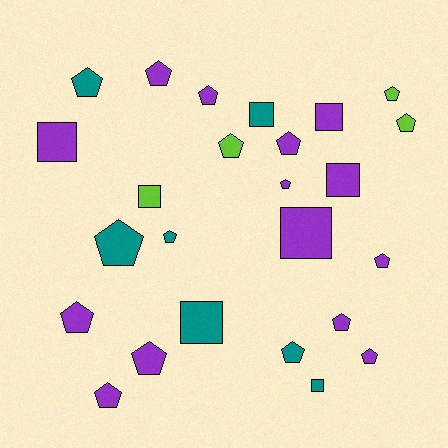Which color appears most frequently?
Purple, with 14 objects.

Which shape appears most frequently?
Pentagon, with 17 objects.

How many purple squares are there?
There are 4 purple squares.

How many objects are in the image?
There are 25 objects.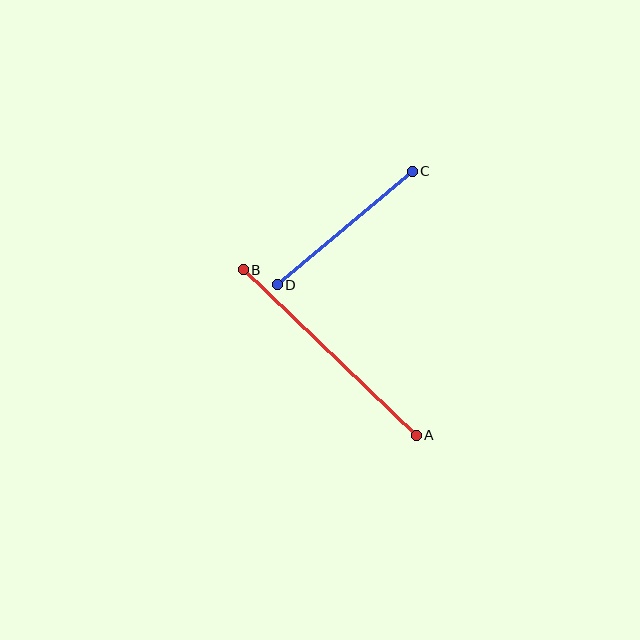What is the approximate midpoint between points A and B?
The midpoint is at approximately (330, 353) pixels.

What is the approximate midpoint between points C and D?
The midpoint is at approximately (345, 228) pixels.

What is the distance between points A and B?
The distance is approximately 240 pixels.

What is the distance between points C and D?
The distance is approximately 176 pixels.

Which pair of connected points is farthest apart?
Points A and B are farthest apart.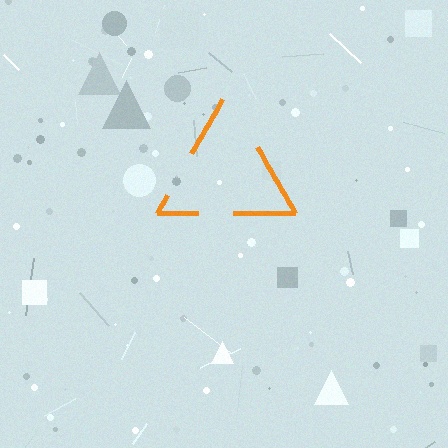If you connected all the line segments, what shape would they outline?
They would outline a triangle.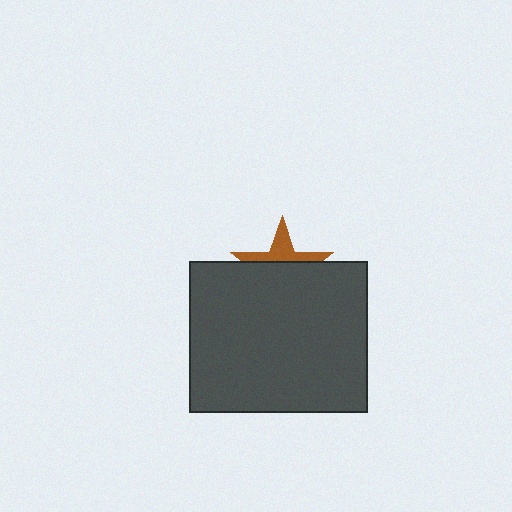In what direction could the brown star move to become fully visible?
The brown star could move up. That would shift it out from behind the dark gray rectangle entirely.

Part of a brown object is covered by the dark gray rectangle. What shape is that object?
It is a star.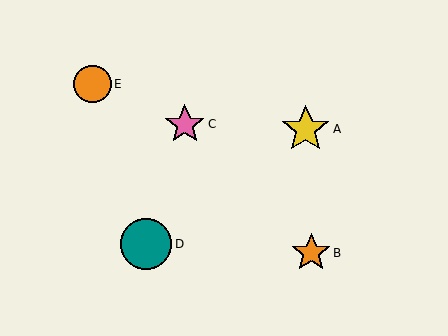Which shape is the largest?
The teal circle (labeled D) is the largest.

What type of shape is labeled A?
Shape A is a yellow star.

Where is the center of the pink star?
The center of the pink star is at (185, 124).